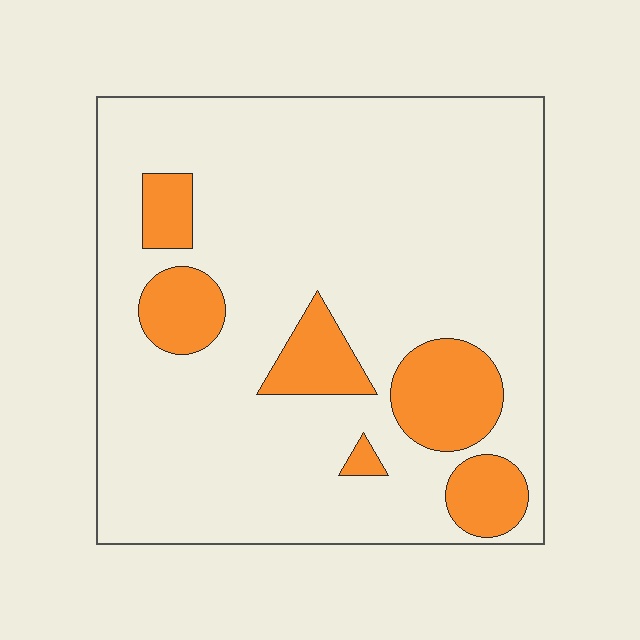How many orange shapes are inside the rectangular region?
6.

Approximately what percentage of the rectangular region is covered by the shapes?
Approximately 15%.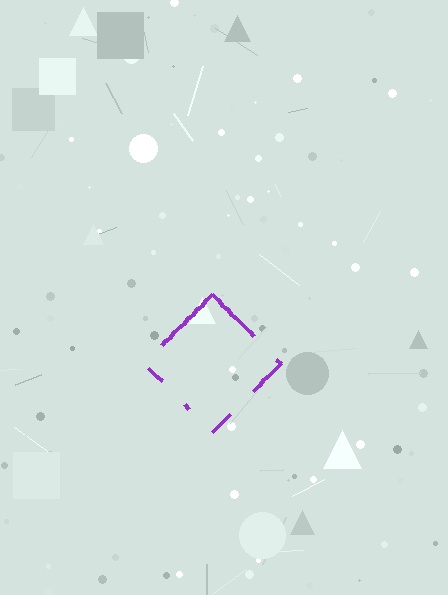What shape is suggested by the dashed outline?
The dashed outline suggests a diamond.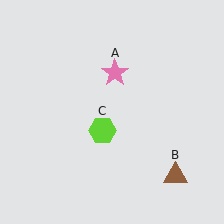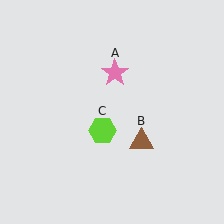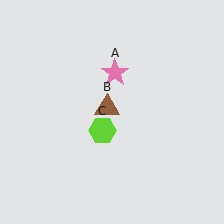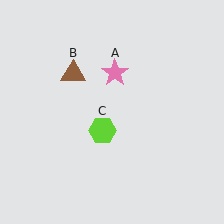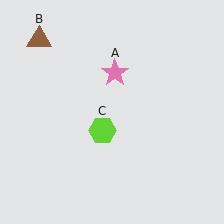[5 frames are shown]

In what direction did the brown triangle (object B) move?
The brown triangle (object B) moved up and to the left.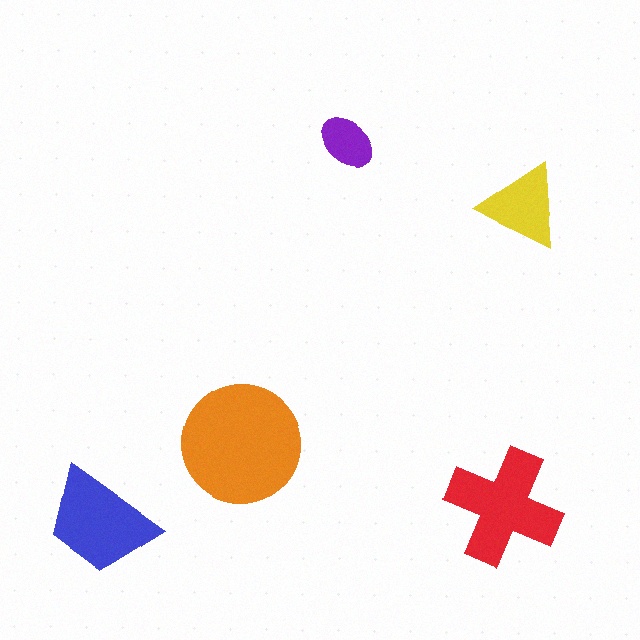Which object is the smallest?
The purple ellipse.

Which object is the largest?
The orange circle.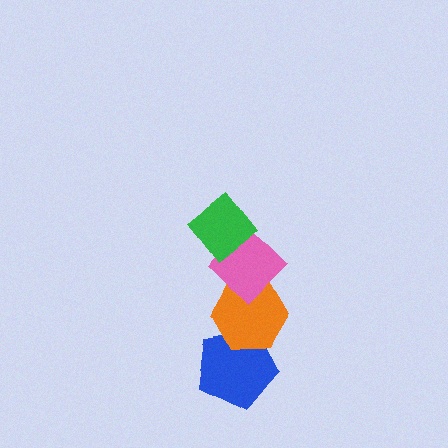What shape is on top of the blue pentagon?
The orange hexagon is on top of the blue pentagon.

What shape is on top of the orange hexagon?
The pink diamond is on top of the orange hexagon.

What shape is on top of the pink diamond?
The green diamond is on top of the pink diamond.